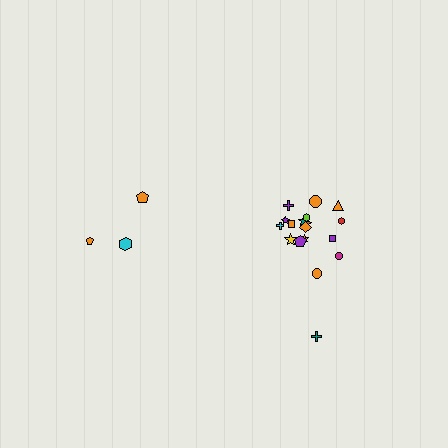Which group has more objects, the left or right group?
The right group.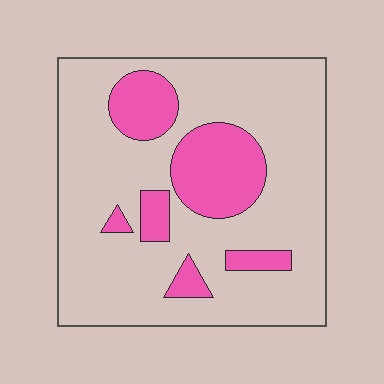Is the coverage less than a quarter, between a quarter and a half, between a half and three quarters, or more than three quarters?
Less than a quarter.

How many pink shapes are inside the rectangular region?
6.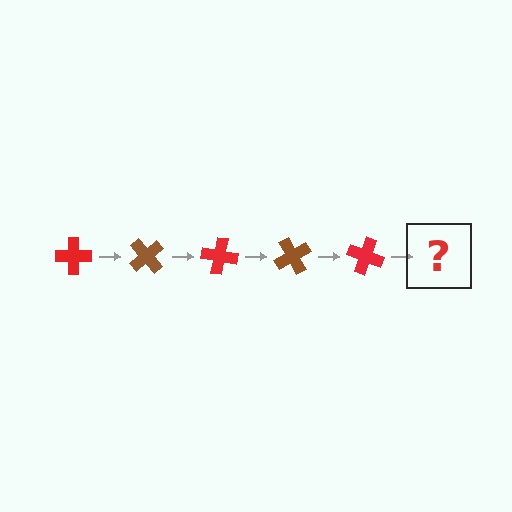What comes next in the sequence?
The next element should be a brown cross, rotated 250 degrees from the start.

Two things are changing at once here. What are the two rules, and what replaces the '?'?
The two rules are that it rotates 50 degrees each step and the color cycles through red and brown. The '?' should be a brown cross, rotated 250 degrees from the start.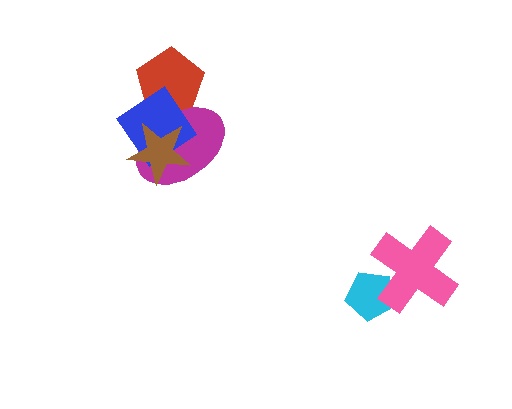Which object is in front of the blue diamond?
The brown star is in front of the blue diamond.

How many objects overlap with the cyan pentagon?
1 object overlaps with the cyan pentagon.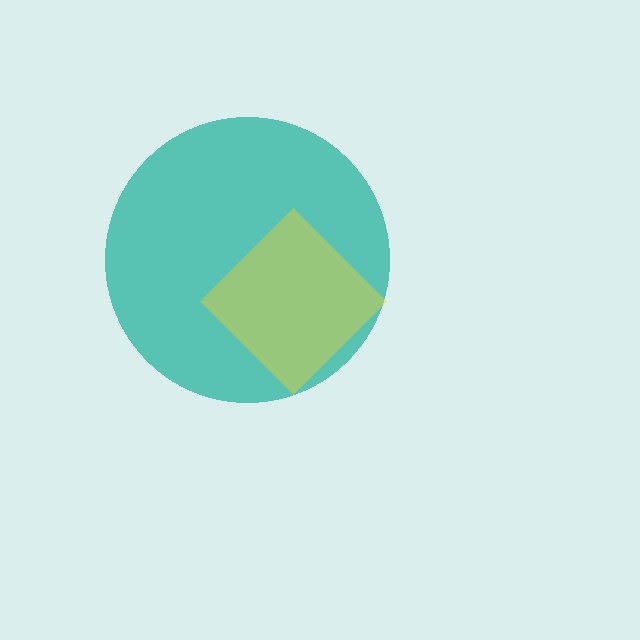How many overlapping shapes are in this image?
There are 2 overlapping shapes in the image.